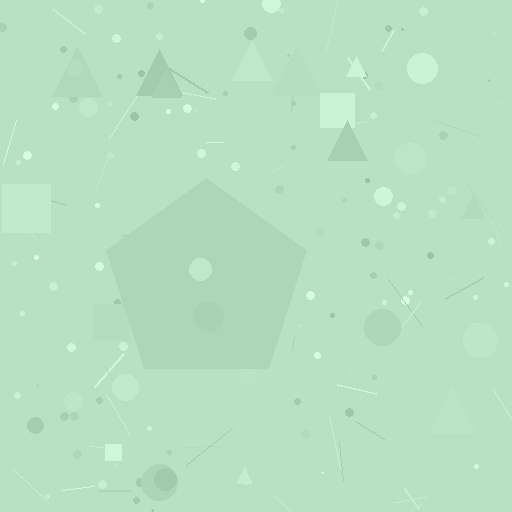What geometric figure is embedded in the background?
A pentagon is embedded in the background.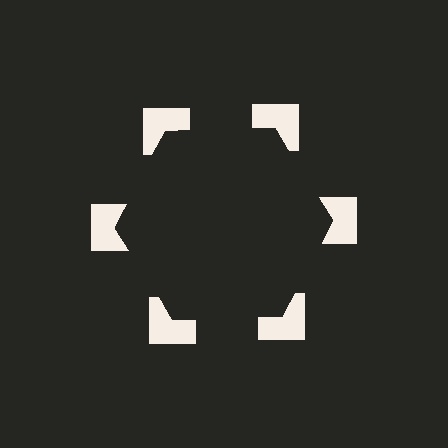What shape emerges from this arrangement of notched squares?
An illusory hexagon — its edges are inferred from the aligned wedge cuts in the notched squares, not physically drawn.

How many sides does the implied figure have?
6 sides.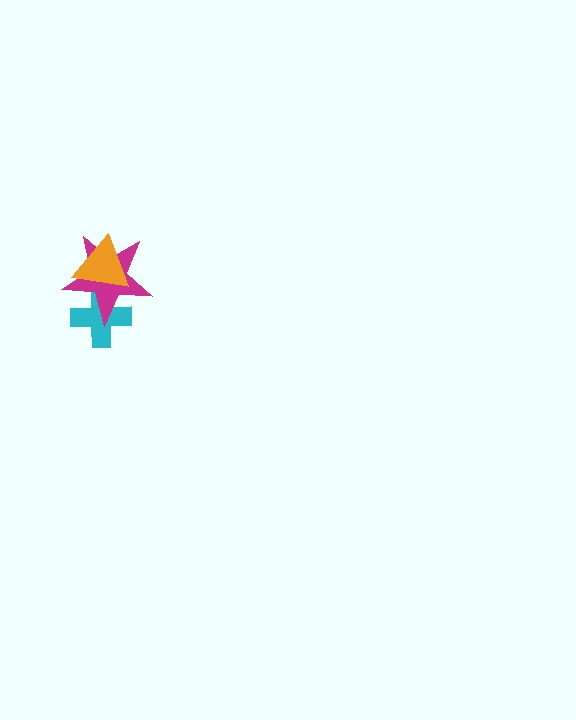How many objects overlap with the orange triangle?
2 objects overlap with the orange triangle.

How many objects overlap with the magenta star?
2 objects overlap with the magenta star.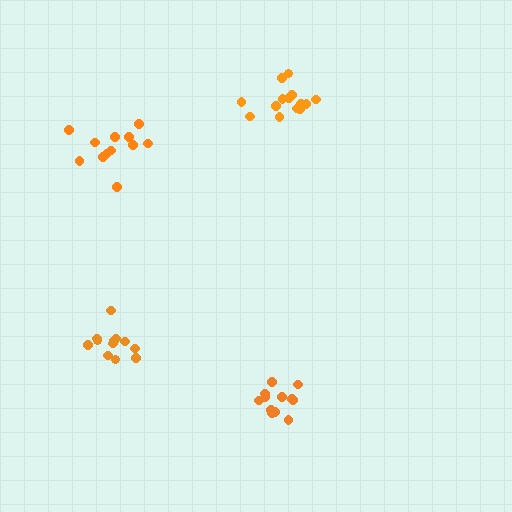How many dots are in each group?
Group 1: 12 dots, Group 2: 12 dots, Group 3: 15 dots, Group 4: 12 dots (51 total).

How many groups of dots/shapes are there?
There are 4 groups.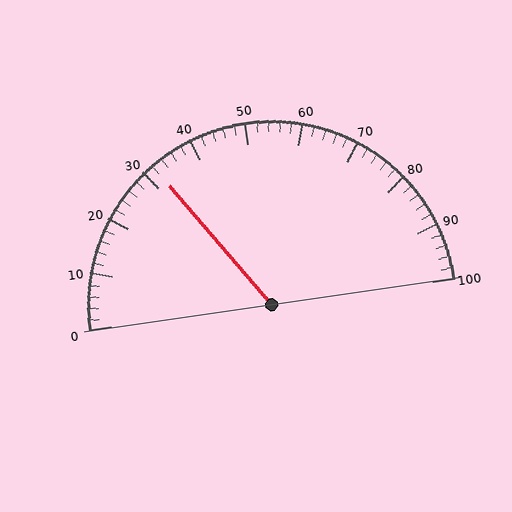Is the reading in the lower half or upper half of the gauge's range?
The reading is in the lower half of the range (0 to 100).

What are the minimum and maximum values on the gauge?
The gauge ranges from 0 to 100.